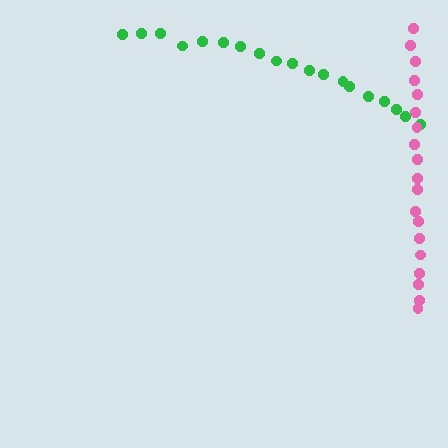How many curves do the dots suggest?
There are 2 distinct paths.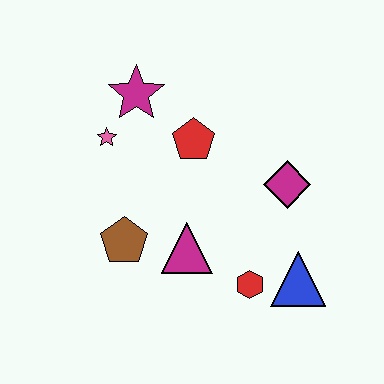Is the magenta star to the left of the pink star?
No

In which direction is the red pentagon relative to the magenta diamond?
The red pentagon is to the left of the magenta diamond.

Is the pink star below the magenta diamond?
No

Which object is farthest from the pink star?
The blue triangle is farthest from the pink star.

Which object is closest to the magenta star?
The pink star is closest to the magenta star.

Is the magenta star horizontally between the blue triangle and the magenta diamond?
No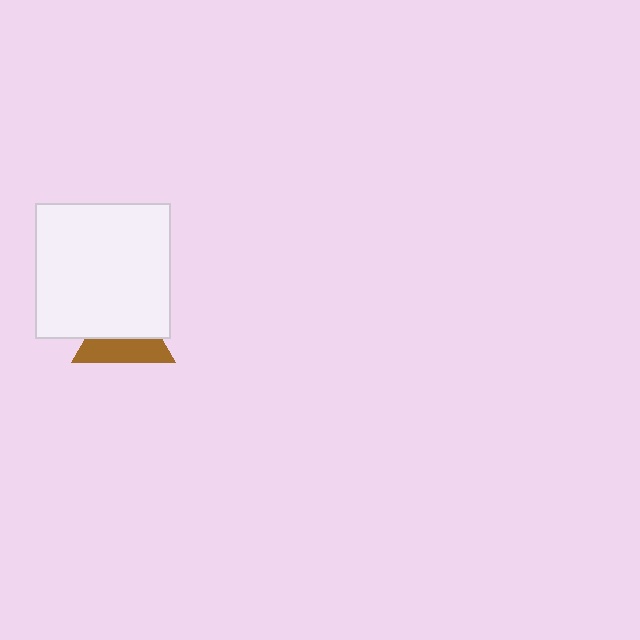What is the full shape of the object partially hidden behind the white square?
The partially hidden object is a brown triangle.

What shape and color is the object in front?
The object in front is a white square.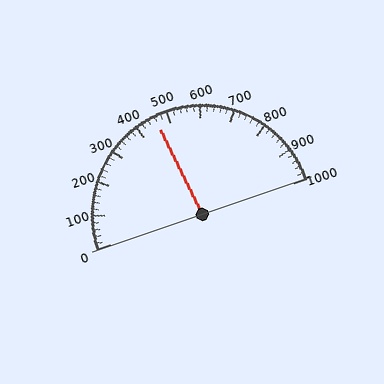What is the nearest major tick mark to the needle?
The nearest major tick mark is 500.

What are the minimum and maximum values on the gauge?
The gauge ranges from 0 to 1000.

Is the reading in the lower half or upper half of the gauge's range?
The reading is in the lower half of the range (0 to 1000).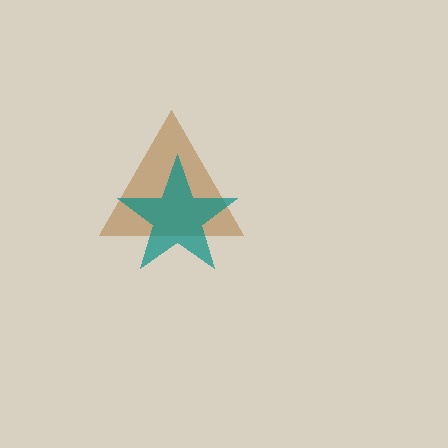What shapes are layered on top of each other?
The layered shapes are: a brown triangle, a teal star.